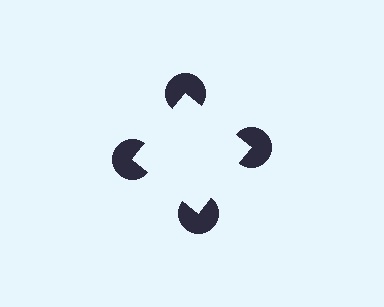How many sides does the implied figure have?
4 sides.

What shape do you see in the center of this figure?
An illusory square — its edges are inferred from the aligned wedge cuts in the pac-man discs, not physically drawn.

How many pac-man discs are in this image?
There are 4 — one at each vertex of the illusory square.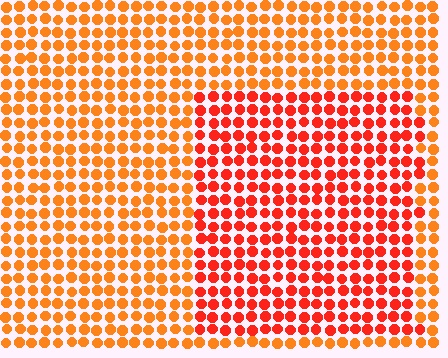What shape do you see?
I see a rectangle.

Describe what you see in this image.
The image is filled with small orange elements in a uniform arrangement. A rectangle-shaped region is visible where the elements are tinted to a slightly different hue, forming a subtle color boundary.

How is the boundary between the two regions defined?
The boundary is defined purely by a slight shift in hue (about 26 degrees). Spacing, size, and orientation are identical on both sides.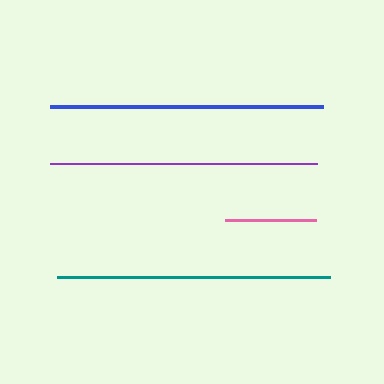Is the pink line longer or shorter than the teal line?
The teal line is longer than the pink line.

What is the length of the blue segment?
The blue segment is approximately 273 pixels long.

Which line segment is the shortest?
The pink line is the shortest at approximately 91 pixels.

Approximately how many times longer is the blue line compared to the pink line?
The blue line is approximately 3.0 times the length of the pink line.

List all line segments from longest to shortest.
From longest to shortest: teal, blue, purple, pink.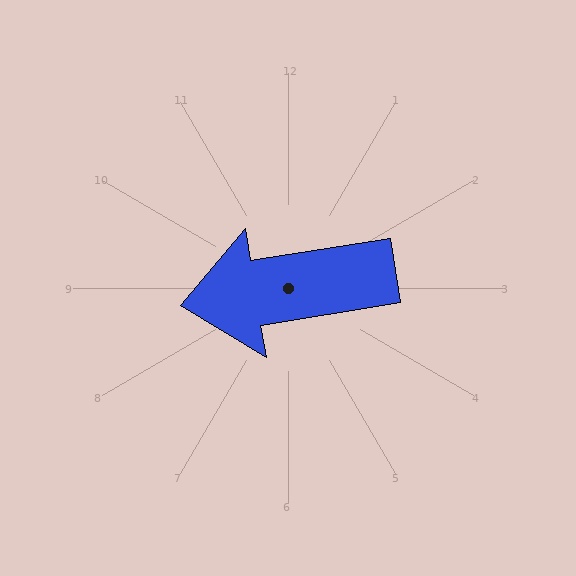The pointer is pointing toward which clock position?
Roughly 9 o'clock.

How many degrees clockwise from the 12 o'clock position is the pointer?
Approximately 261 degrees.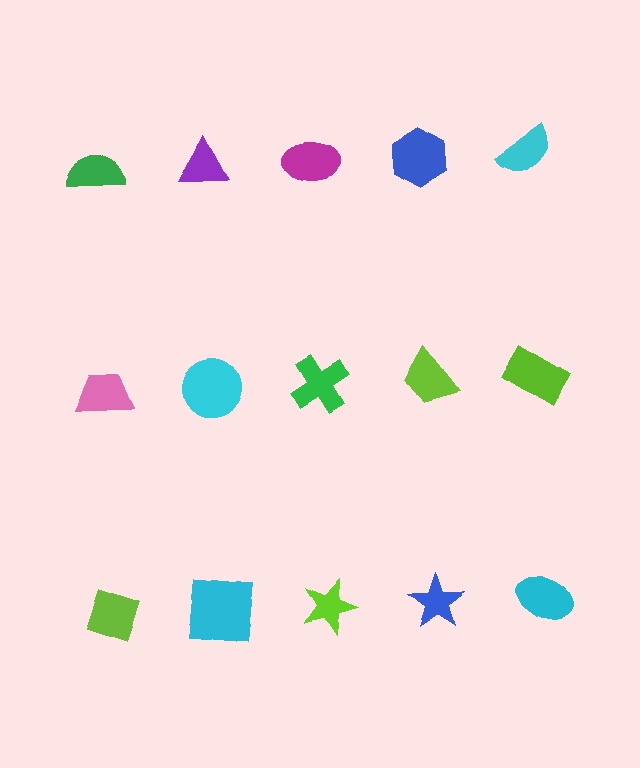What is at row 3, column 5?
A cyan ellipse.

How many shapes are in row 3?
5 shapes.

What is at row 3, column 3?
A lime star.